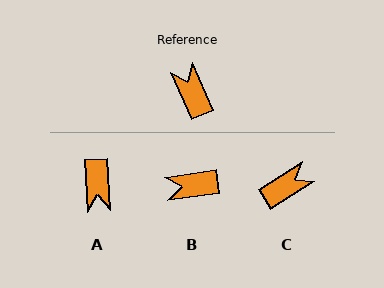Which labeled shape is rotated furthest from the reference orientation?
A, about 159 degrees away.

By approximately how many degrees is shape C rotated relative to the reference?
Approximately 81 degrees clockwise.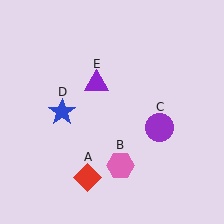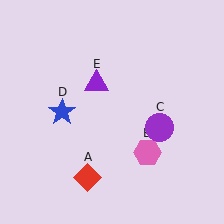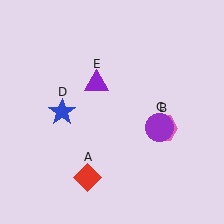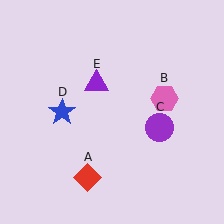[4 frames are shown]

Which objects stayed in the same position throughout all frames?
Red diamond (object A) and purple circle (object C) and blue star (object D) and purple triangle (object E) remained stationary.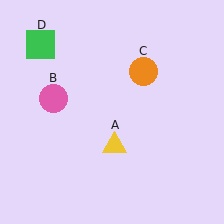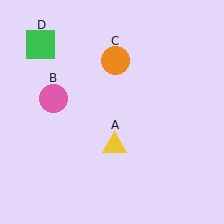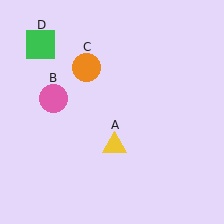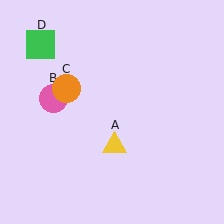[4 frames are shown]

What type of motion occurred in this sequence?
The orange circle (object C) rotated counterclockwise around the center of the scene.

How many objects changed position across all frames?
1 object changed position: orange circle (object C).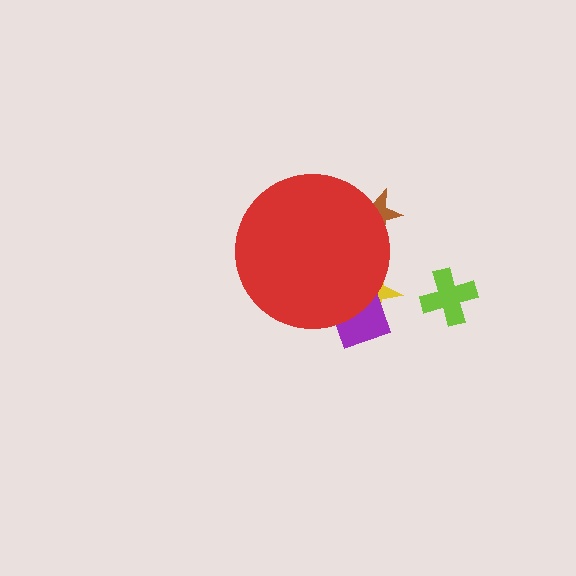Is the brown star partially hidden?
Yes, the brown star is partially hidden behind the red circle.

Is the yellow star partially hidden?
Yes, the yellow star is partially hidden behind the red circle.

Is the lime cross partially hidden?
No, the lime cross is fully visible.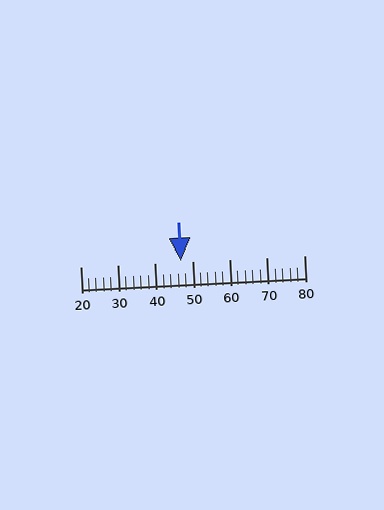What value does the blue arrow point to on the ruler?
The blue arrow points to approximately 47.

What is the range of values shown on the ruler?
The ruler shows values from 20 to 80.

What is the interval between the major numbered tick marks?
The major tick marks are spaced 10 units apart.